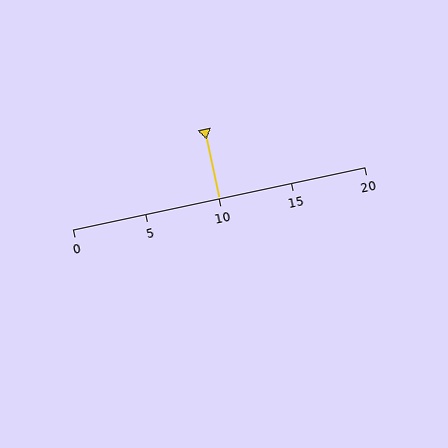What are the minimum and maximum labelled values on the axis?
The axis runs from 0 to 20.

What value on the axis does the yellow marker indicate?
The marker indicates approximately 10.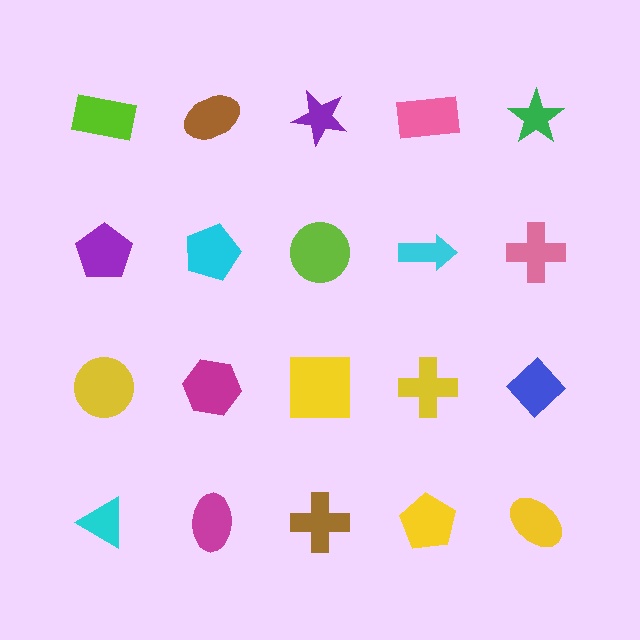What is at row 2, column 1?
A purple pentagon.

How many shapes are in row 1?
5 shapes.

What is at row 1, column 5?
A green star.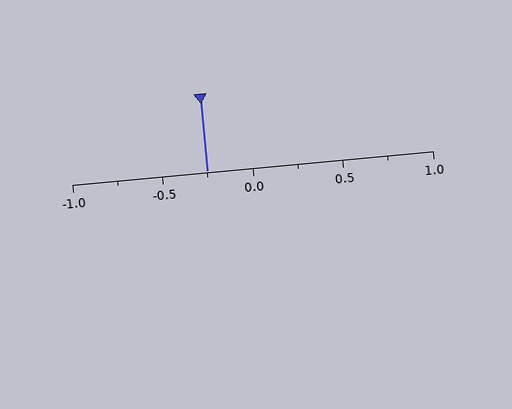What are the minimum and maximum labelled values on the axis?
The axis runs from -1.0 to 1.0.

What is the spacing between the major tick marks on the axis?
The major ticks are spaced 0.5 apart.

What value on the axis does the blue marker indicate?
The marker indicates approximately -0.25.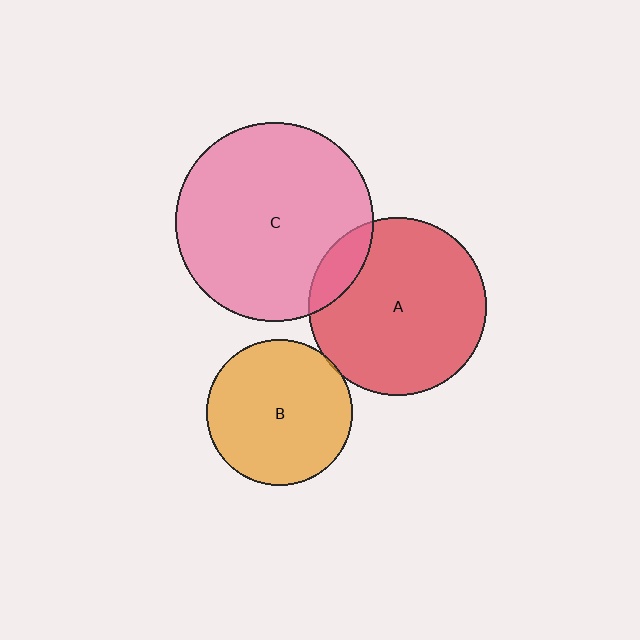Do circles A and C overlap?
Yes.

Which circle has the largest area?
Circle C (pink).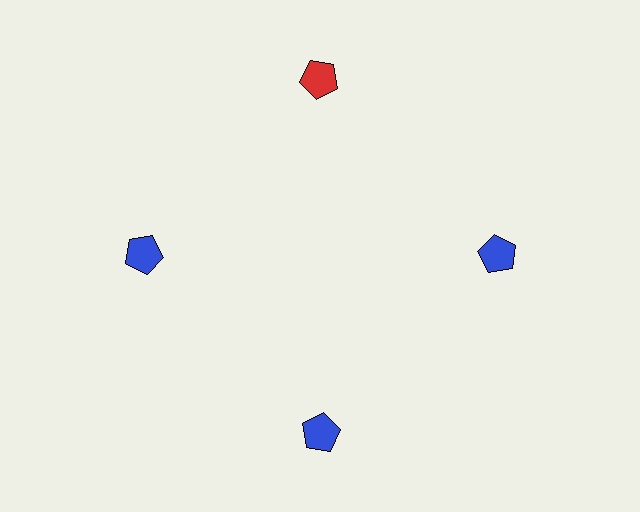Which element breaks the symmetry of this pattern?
The red pentagon at roughly the 12 o'clock position breaks the symmetry. All other shapes are blue pentagons.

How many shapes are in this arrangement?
There are 4 shapes arranged in a ring pattern.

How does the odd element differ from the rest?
It has a different color: red instead of blue.